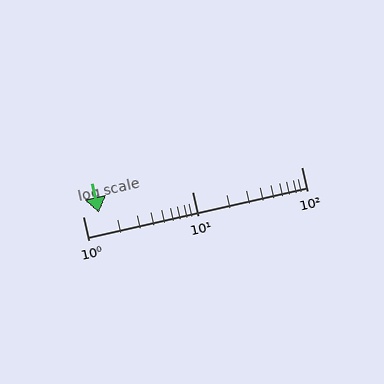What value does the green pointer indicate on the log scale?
The pointer indicates approximately 1.4.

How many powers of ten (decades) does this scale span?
The scale spans 2 decades, from 1 to 100.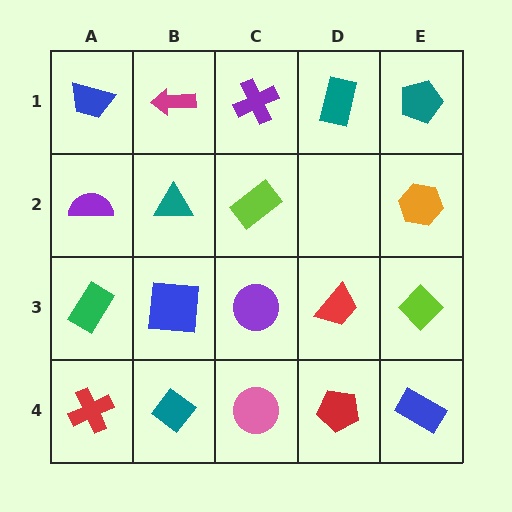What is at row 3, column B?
A blue square.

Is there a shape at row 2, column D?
No, that cell is empty.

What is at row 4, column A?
A red cross.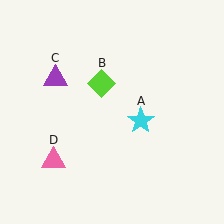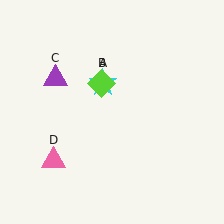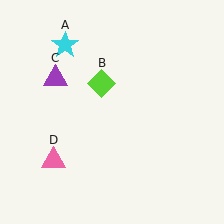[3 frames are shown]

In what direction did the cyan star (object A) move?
The cyan star (object A) moved up and to the left.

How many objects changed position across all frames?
1 object changed position: cyan star (object A).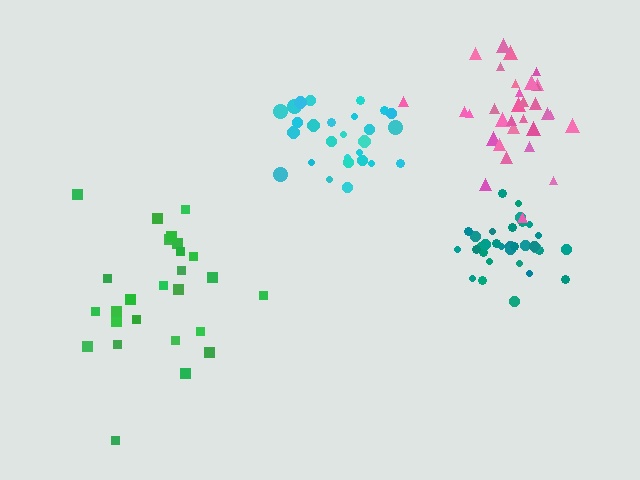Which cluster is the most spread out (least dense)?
Green.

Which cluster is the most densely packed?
Teal.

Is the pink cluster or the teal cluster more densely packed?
Teal.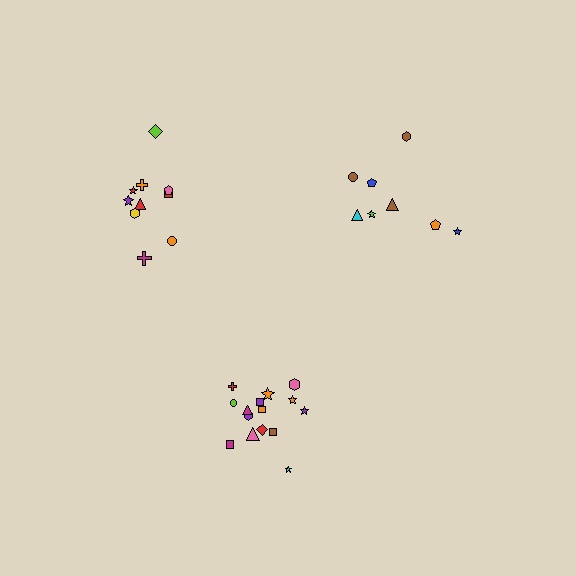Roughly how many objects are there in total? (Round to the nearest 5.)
Roughly 35 objects in total.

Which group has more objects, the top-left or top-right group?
The top-left group.